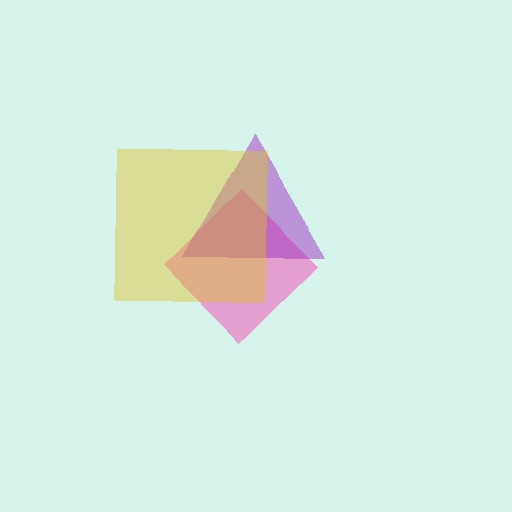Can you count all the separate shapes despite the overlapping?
Yes, there are 3 separate shapes.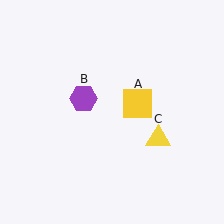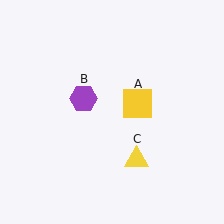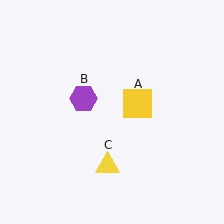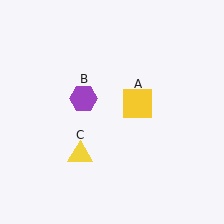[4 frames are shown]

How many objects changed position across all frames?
1 object changed position: yellow triangle (object C).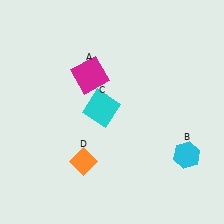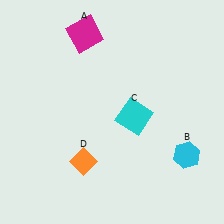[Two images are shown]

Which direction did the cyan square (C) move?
The cyan square (C) moved right.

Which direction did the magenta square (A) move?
The magenta square (A) moved up.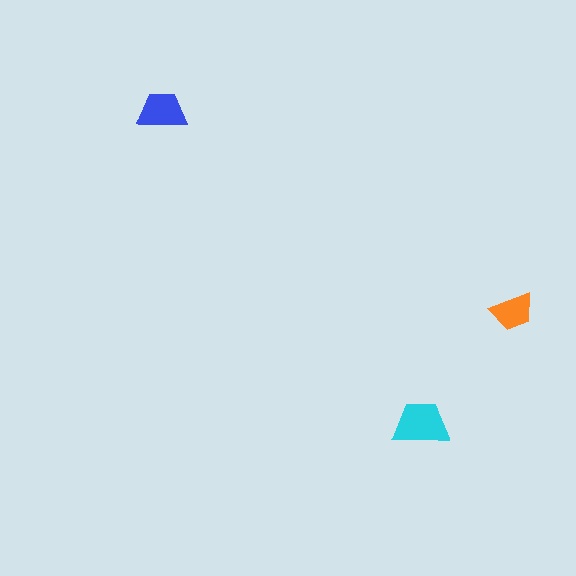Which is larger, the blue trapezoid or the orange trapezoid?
The blue one.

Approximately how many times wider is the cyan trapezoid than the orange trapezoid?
About 1.5 times wider.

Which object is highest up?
The blue trapezoid is topmost.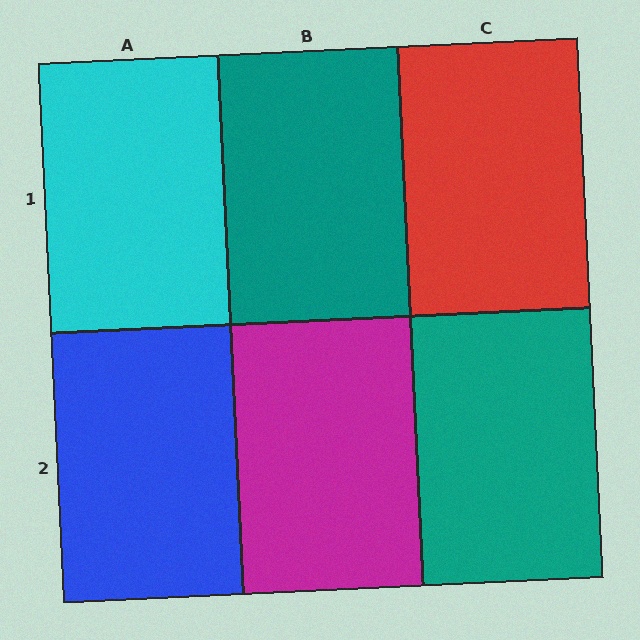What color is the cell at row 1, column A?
Cyan.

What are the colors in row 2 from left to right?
Blue, magenta, teal.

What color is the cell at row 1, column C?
Red.